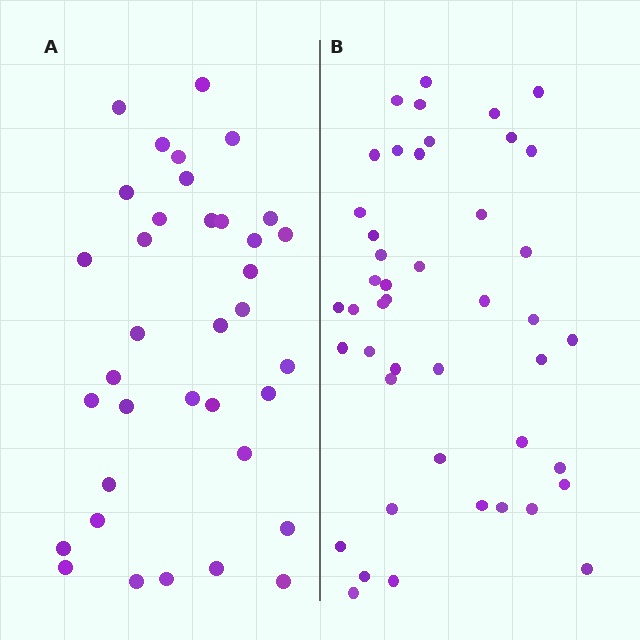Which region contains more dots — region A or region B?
Region B (the right region) has more dots.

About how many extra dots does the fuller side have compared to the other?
Region B has roughly 8 or so more dots than region A.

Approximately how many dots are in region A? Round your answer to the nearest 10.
About 40 dots. (The exact count is 36, which rounds to 40.)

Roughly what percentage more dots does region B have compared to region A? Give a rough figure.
About 25% more.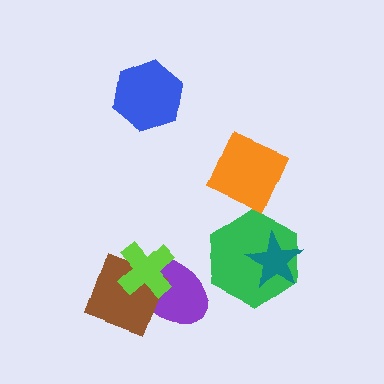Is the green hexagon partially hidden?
Yes, it is partially covered by another shape.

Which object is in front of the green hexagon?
The teal star is in front of the green hexagon.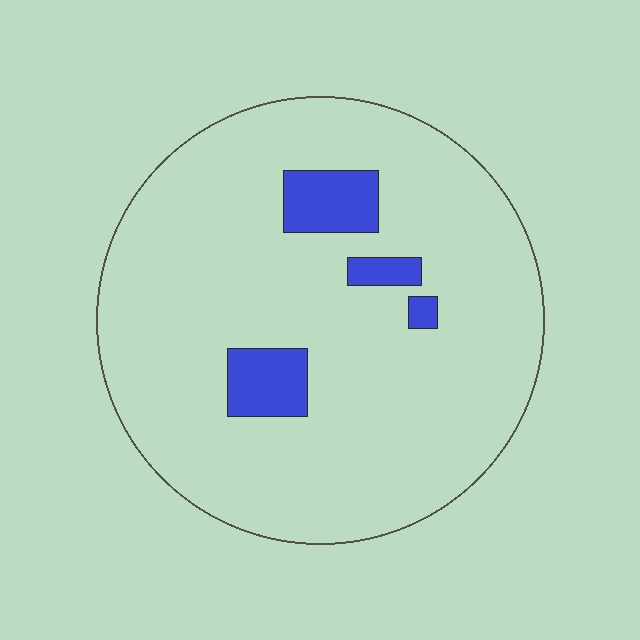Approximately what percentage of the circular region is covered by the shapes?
Approximately 10%.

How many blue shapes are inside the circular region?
4.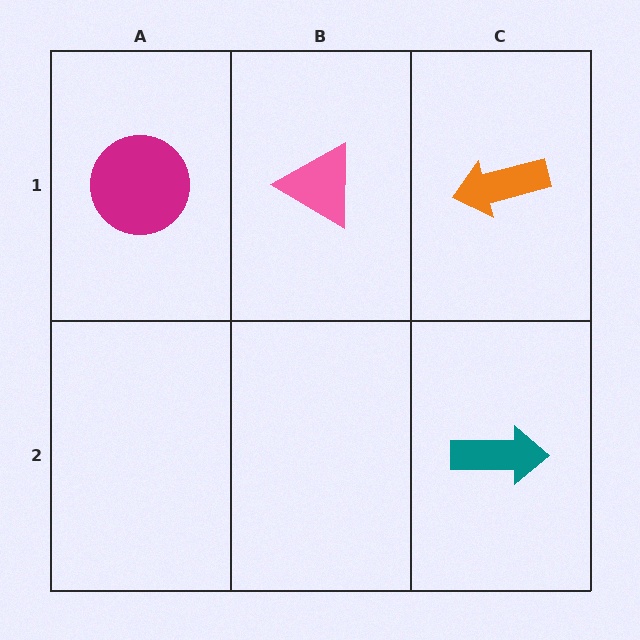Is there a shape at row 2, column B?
No, that cell is empty.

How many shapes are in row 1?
3 shapes.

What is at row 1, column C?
An orange arrow.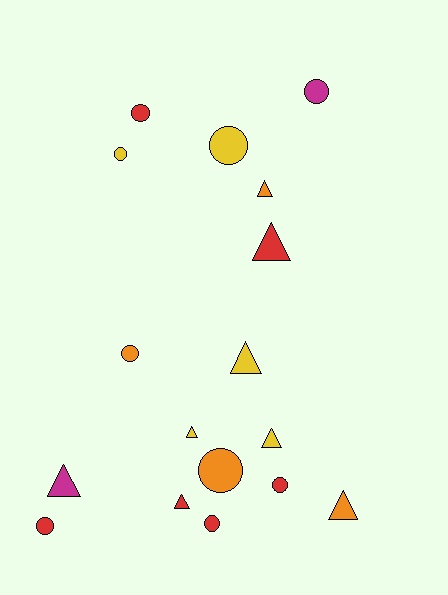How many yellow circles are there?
There are 2 yellow circles.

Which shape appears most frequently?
Circle, with 9 objects.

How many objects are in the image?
There are 17 objects.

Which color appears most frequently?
Red, with 6 objects.